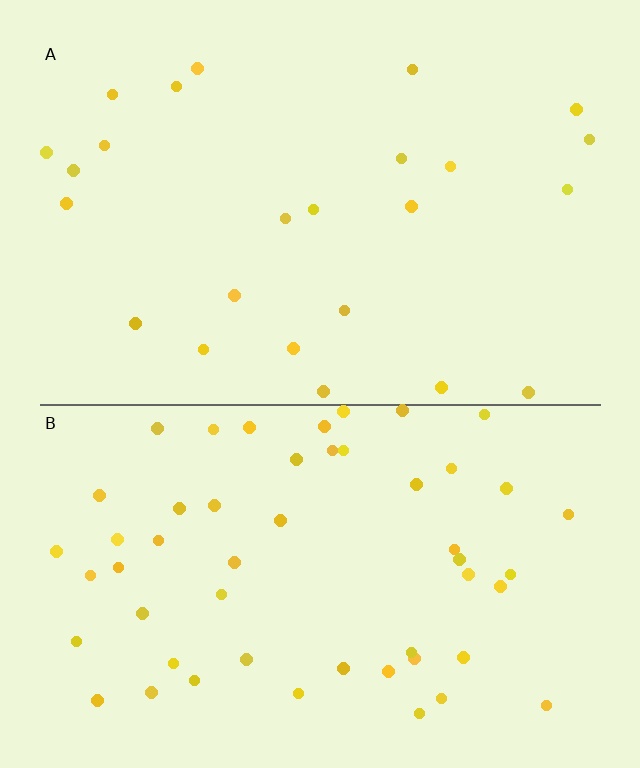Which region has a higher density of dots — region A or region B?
B (the bottom).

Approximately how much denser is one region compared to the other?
Approximately 2.2× — region B over region A.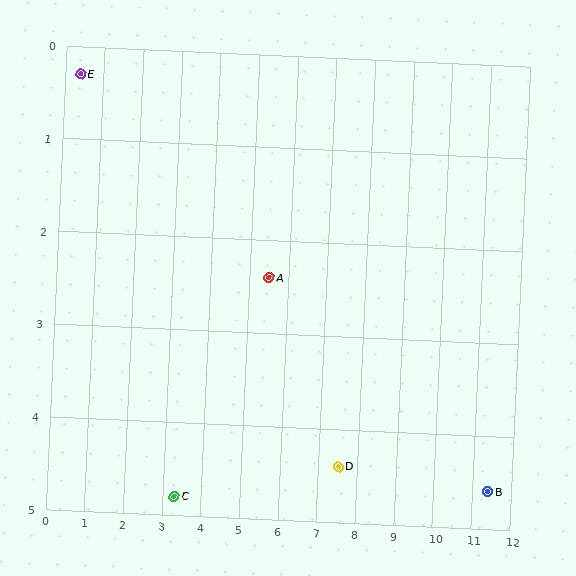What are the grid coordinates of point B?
Point B is at approximately (11.4, 4.6).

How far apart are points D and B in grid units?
Points D and B are about 3.9 grid units apart.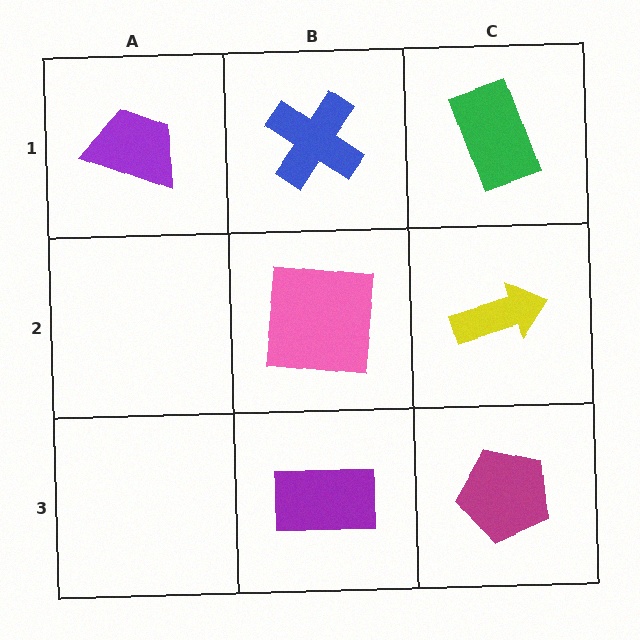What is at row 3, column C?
A magenta pentagon.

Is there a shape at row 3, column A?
No, that cell is empty.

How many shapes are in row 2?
2 shapes.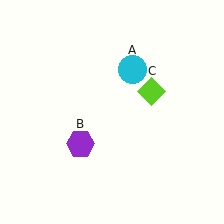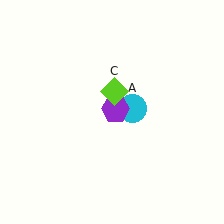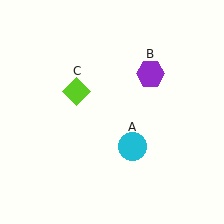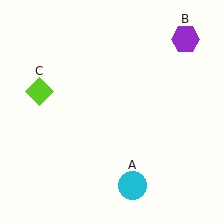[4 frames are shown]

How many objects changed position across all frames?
3 objects changed position: cyan circle (object A), purple hexagon (object B), lime diamond (object C).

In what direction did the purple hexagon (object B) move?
The purple hexagon (object B) moved up and to the right.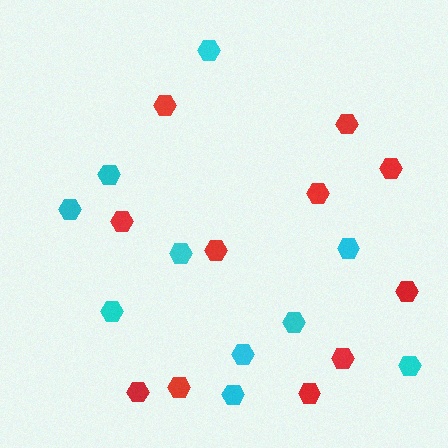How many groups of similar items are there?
There are 2 groups: one group of red hexagons (11) and one group of cyan hexagons (10).